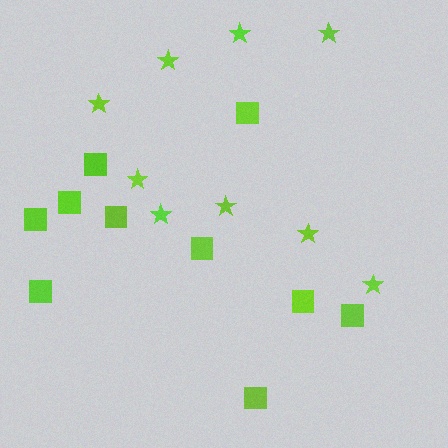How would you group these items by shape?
There are 2 groups: one group of squares (10) and one group of stars (9).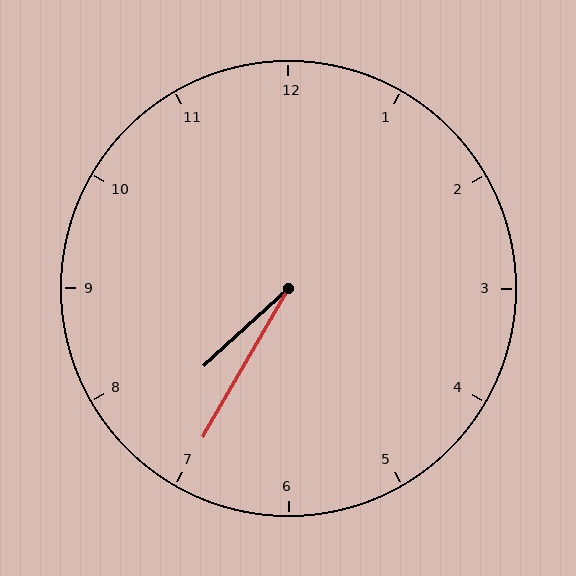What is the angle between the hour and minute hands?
Approximately 18 degrees.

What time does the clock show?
7:35.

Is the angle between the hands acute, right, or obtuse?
It is acute.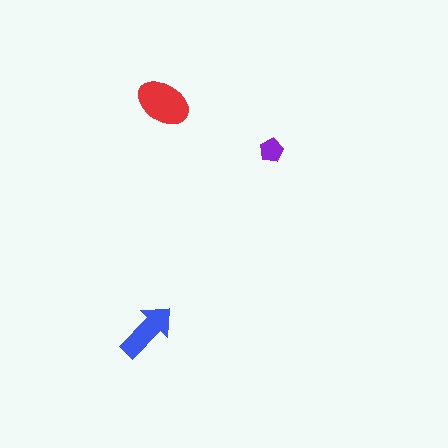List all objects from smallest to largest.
The purple pentagon, the blue arrow, the red ellipse.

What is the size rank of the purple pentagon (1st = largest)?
3rd.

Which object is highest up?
The red ellipse is topmost.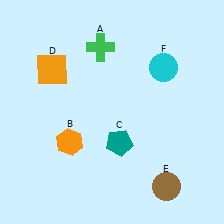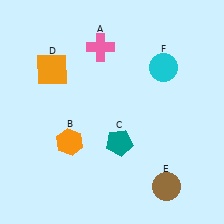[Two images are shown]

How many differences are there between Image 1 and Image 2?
There is 1 difference between the two images.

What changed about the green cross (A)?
In Image 1, A is green. In Image 2, it changed to pink.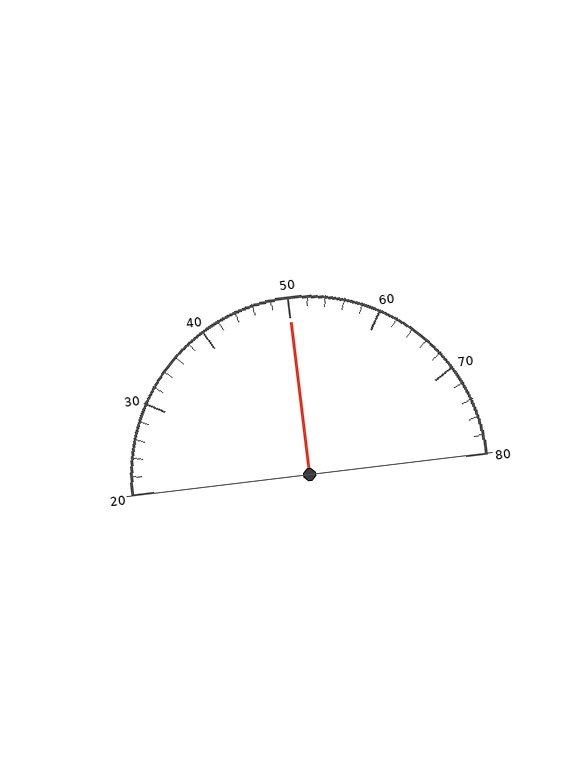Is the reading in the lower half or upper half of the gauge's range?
The reading is in the upper half of the range (20 to 80).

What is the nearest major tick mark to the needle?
The nearest major tick mark is 50.